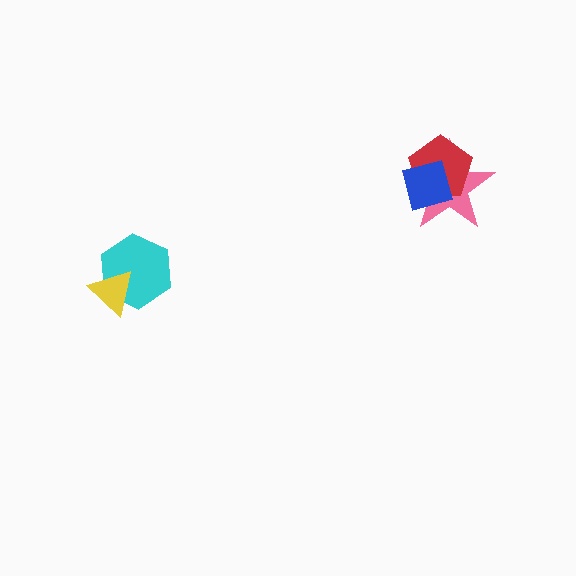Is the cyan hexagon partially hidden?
Yes, it is partially covered by another shape.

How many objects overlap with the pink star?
2 objects overlap with the pink star.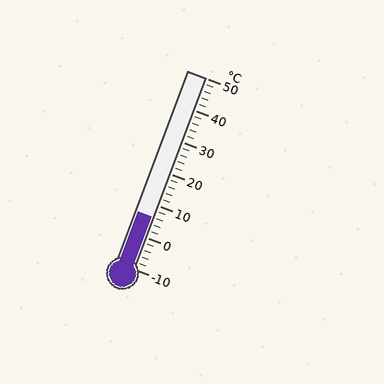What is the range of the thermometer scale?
The thermometer scale ranges from -10°C to 50°C.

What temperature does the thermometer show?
The thermometer shows approximately 6°C.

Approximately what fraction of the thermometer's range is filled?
The thermometer is filled to approximately 25% of its range.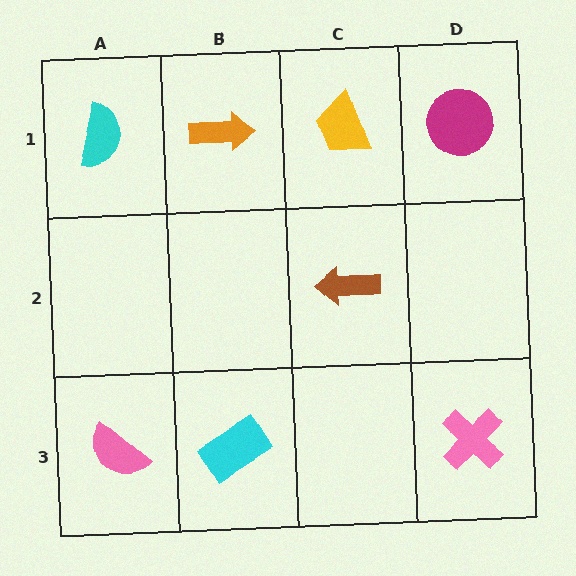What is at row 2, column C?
A brown arrow.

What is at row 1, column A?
A cyan semicircle.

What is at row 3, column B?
A cyan rectangle.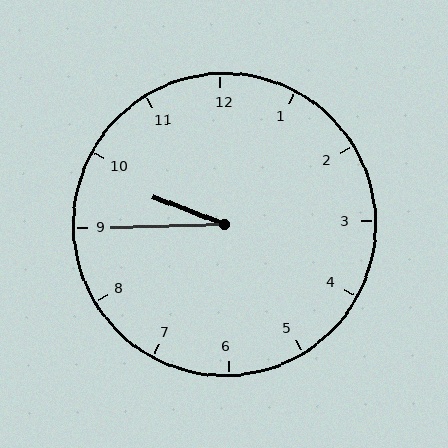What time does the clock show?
9:45.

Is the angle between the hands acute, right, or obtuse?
It is acute.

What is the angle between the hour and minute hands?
Approximately 22 degrees.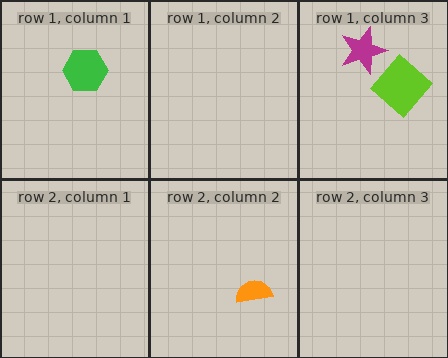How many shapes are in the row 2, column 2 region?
1.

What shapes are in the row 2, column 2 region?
The orange semicircle.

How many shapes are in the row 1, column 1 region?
1.